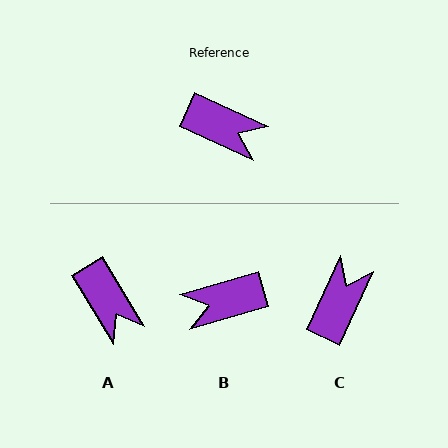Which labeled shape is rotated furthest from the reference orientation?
B, about 139 degrees away.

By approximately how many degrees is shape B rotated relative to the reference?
Approximately 139 degrees clockwise.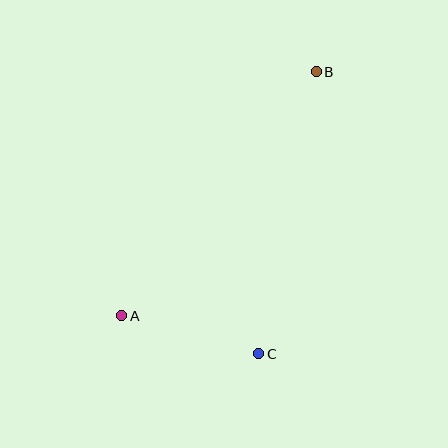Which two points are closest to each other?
Points A and C are closest to each other.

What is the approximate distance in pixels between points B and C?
The distance between B and C is approximately 288 pixels.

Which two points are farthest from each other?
Points A and B are farthest from each other.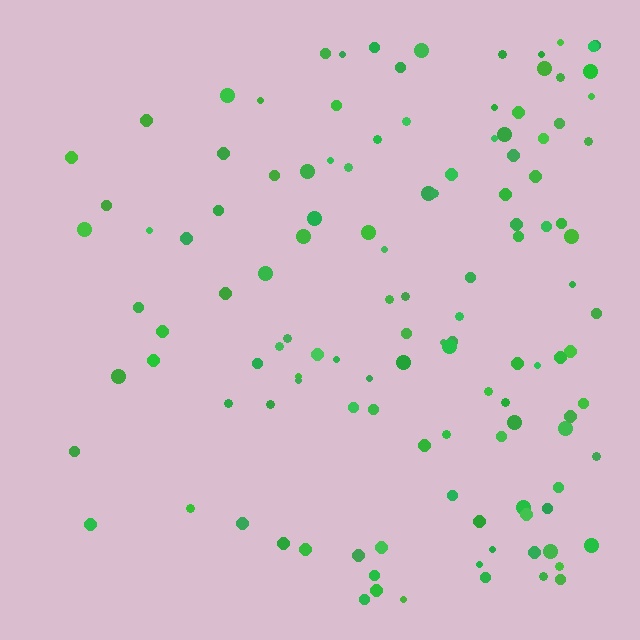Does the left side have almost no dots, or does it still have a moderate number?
Still a moderate number, just noticeably fewer than the right.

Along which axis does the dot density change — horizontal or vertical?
Horizontal.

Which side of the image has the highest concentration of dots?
The right.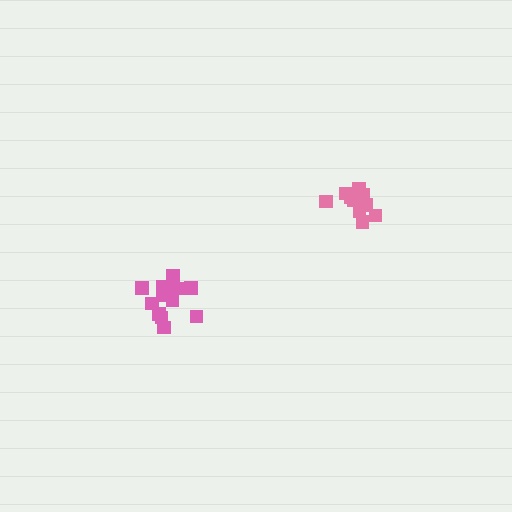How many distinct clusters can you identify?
There are 2 distinct clusters.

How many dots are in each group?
Group 1: 11 dots, Group 2: 14 dots (25 total).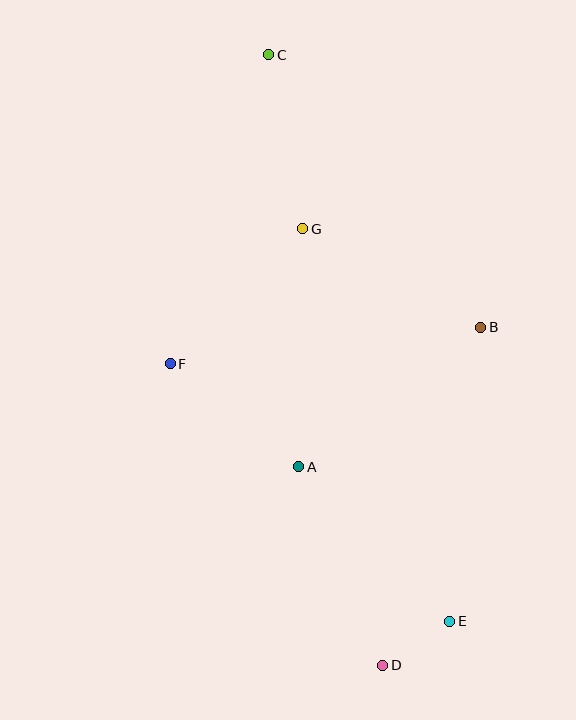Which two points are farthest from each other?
Points C and D are farthest from each other.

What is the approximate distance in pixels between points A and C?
The distance between A and C is approximately 413 pixels.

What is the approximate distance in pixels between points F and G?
The distance between F and G is approximately 189 pixels.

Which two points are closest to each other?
Points D and E are closest to each other.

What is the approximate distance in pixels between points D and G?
The distance between D and G is approximately 444 pixels.